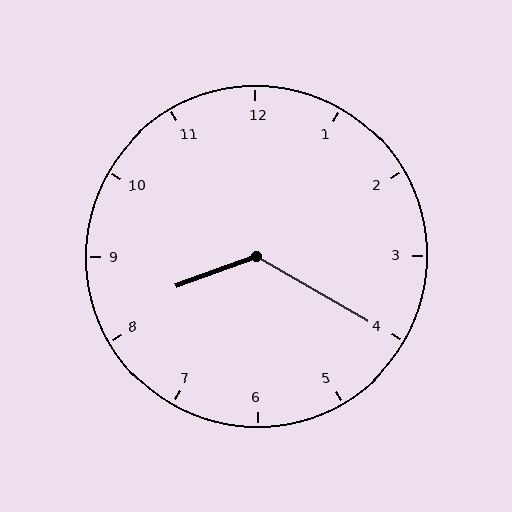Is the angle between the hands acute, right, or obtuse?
It is obtuse.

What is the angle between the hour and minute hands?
Approximately 130 degrees.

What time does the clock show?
8:20.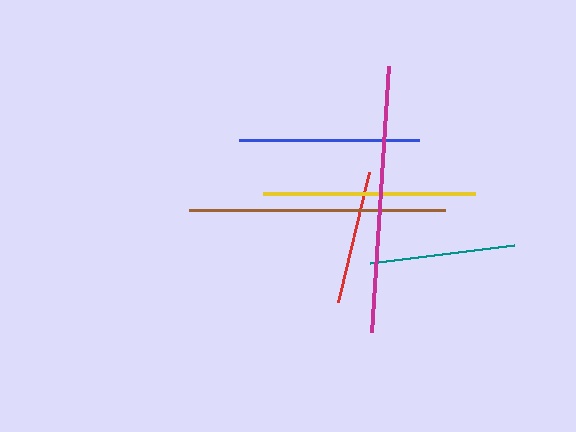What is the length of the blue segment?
The blue segment is approximately 180 pixels long.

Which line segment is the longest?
The magenta line is the longest at approximately 266 pixels.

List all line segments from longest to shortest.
From longest to shortest: magenta, brown, yellow, blue, teal, red.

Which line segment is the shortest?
The red line is the shortest at approximately 133 pixels.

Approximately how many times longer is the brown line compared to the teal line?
The brown line is approximately 1.8 times the length of the teal line.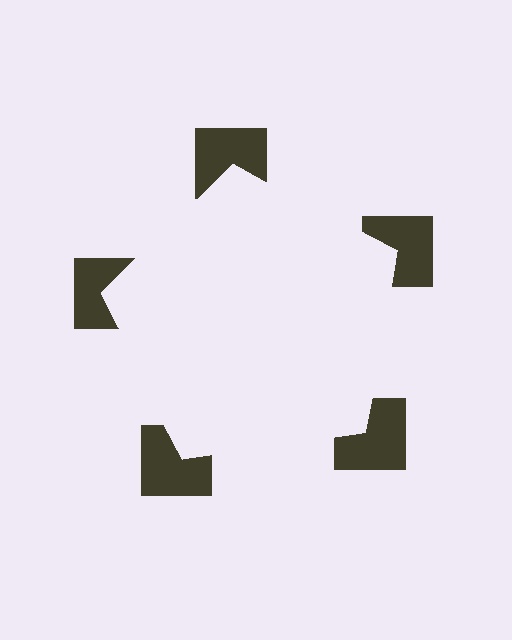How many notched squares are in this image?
There are 5 — one at each vertex of the illusory pentagon.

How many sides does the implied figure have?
5 sides.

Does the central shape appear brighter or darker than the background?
It typically appears slightly brighter than the background, even though no actual brightness change is drawn.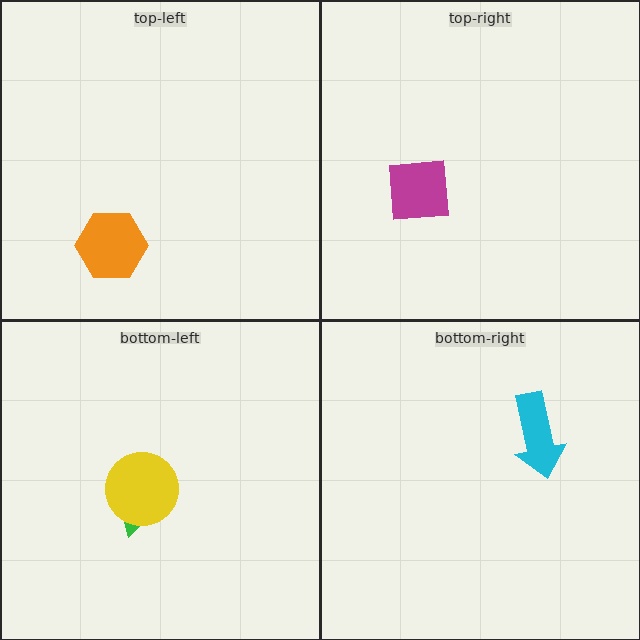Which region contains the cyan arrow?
The bottom-right region.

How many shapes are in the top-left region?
1.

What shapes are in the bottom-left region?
The green triangle, the yellow circle.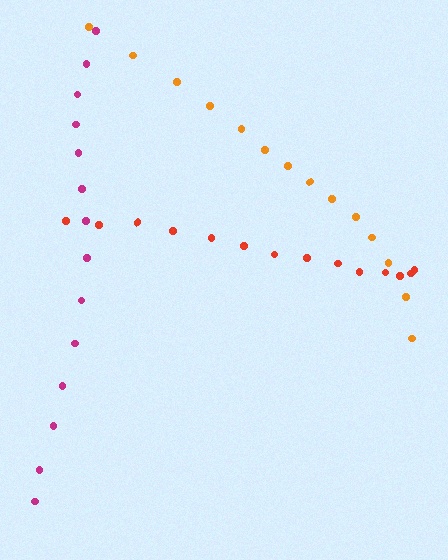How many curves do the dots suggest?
There are 3 distinct paths.